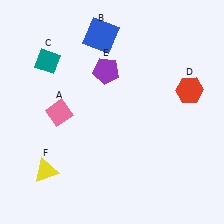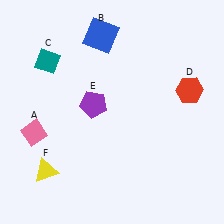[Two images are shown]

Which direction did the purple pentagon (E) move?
The purple pentagon (E) moved down.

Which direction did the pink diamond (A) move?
The pink diamond (A) moved left.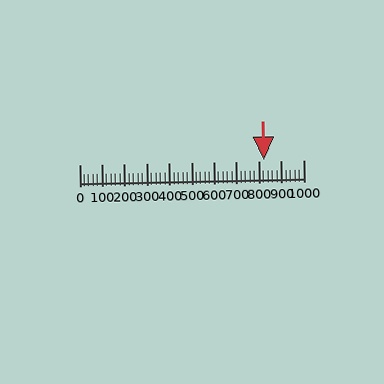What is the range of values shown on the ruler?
The ruler shows values from 0 to 1000.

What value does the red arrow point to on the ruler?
The red arrow points to approximately 822.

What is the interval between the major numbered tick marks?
The major tick marks are spaced 100 units apart.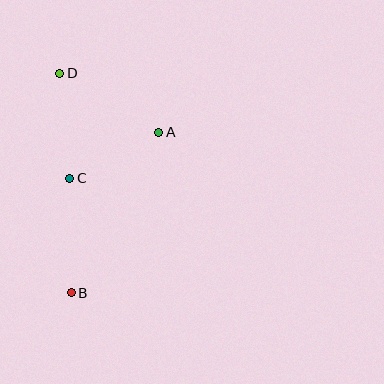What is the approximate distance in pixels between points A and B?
The distance between A and B is approximately 183 pixels.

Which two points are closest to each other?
Points A and C are closest to each other.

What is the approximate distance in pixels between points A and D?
The distance between A and D is approximately 115 pixels.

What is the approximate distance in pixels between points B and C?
The distance between B and C is approximately 115 pixels.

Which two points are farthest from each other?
Points B and D are farthest from each other.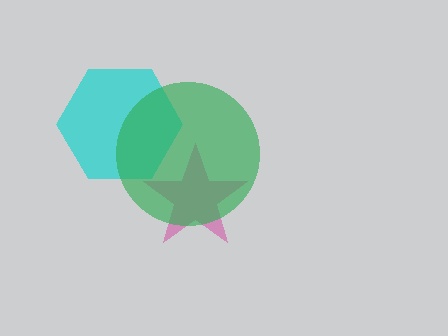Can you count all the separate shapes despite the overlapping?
Yes, there are 3 separate shapes.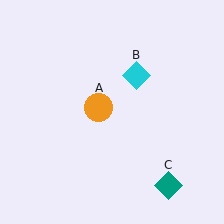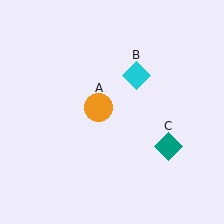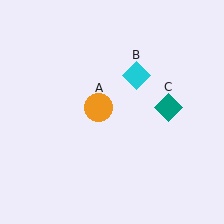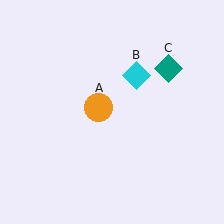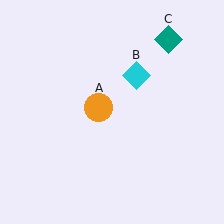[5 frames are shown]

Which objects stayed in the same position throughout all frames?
Orange circle (object A) and cyan diamond (object B) remained stationary.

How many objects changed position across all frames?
1 object changed position: teal diamond (object C).